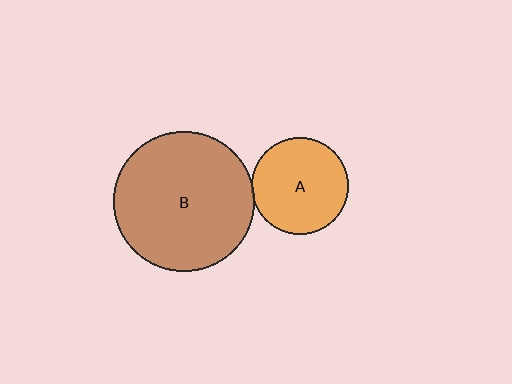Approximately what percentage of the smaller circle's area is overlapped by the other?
Approximately 5%.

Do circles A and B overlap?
Yes.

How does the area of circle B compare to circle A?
Approximately 2.1 times.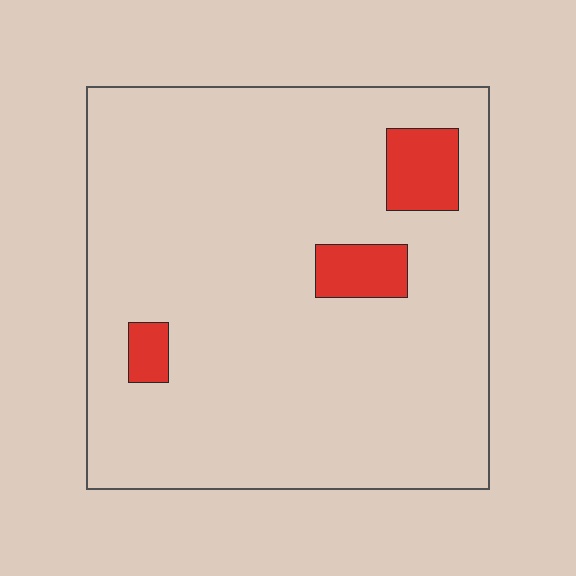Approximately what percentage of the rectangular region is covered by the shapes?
Approximately 10%.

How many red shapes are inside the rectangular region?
3.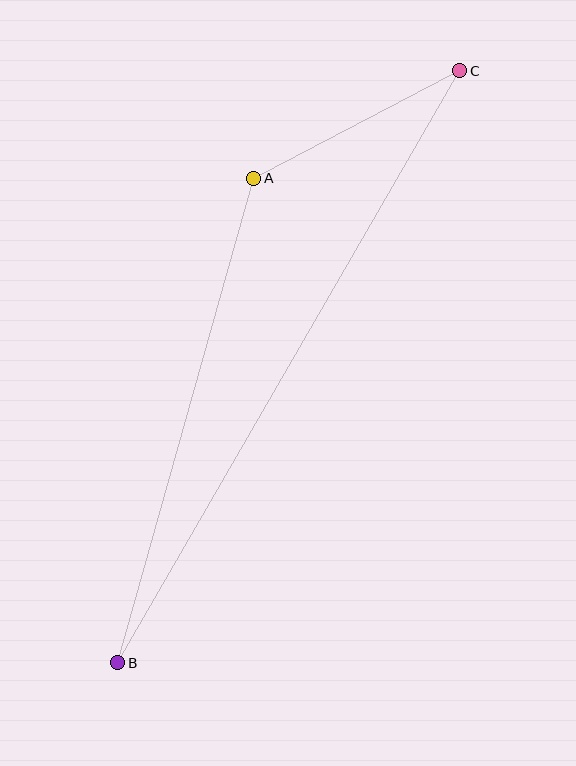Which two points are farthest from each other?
Points B and C are farthest from each other.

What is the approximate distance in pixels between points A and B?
The distance between A and B is approximately 503 pixels.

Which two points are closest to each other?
Points A and C are closest to each other.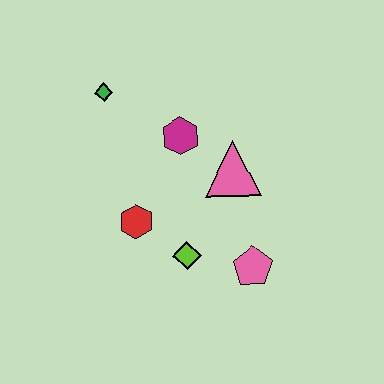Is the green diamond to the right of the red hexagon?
No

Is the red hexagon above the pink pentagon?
Yes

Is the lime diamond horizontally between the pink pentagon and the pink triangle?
No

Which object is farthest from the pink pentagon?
The green diamond is farthest from the pink pentagon.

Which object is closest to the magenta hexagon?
The pink triangle is closest to the magenta hexagon.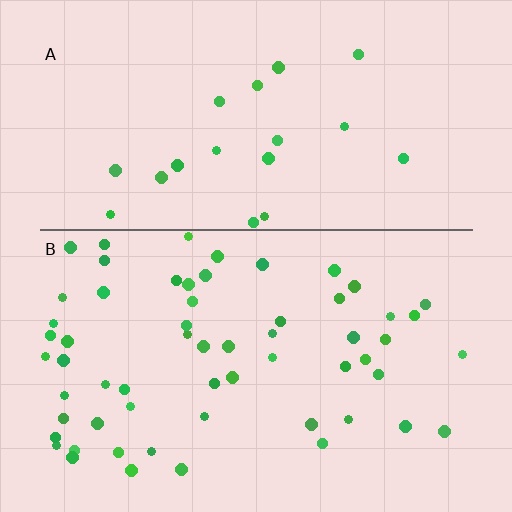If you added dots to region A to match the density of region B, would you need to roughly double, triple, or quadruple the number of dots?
Approximately triple.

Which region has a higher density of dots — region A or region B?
B (the bottom).